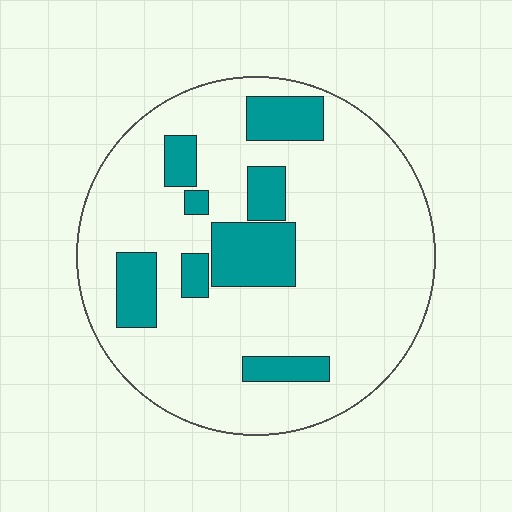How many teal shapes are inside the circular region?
8.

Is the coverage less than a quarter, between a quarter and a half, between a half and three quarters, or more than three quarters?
Less than a quarter.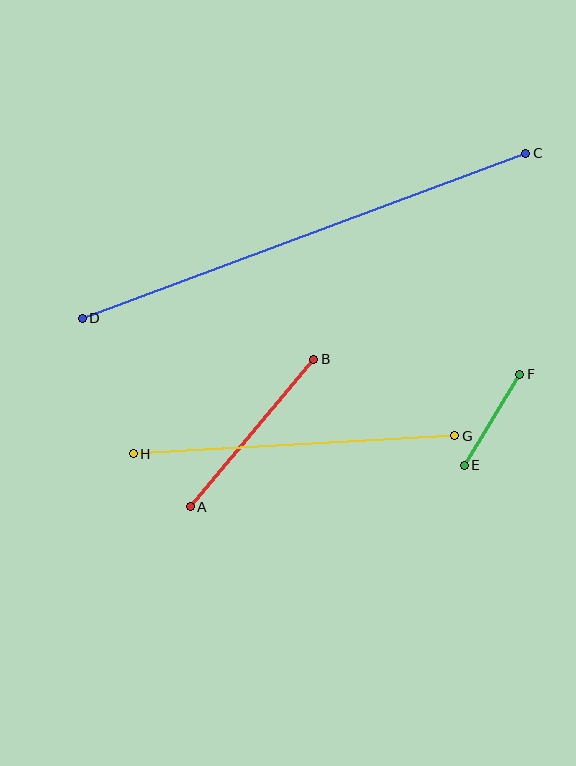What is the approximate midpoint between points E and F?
The midpoint is at approximately (492, 420) pixels.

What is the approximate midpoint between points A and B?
The midpoint is at approximately (252, 433) pixels.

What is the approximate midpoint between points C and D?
The midpoint is at approximately (304, 236) pixels.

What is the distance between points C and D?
The distance is approximately 473 pixels.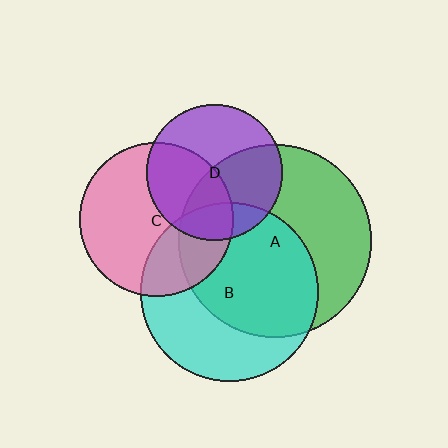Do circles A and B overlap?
Yes.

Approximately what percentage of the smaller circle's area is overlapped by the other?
Approximately 60%.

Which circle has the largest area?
Circle A (green).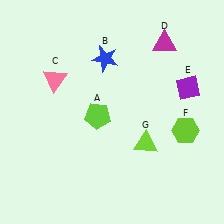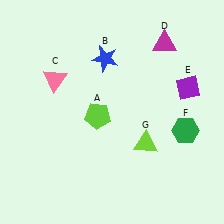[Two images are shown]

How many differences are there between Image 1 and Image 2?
There is 1 difference between the two images.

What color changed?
The hexagon (F) changed from lime in Image 1 to green in Image 2.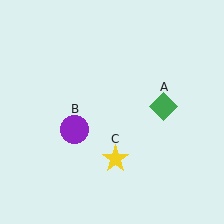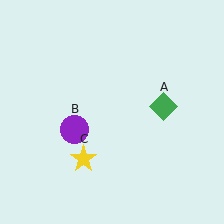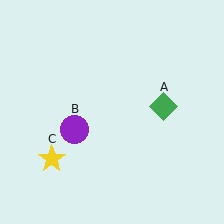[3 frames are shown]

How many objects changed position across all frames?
1 object changed position: yellow star (object C).